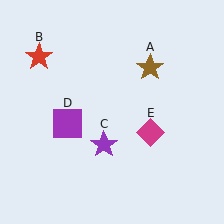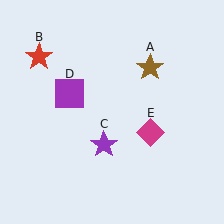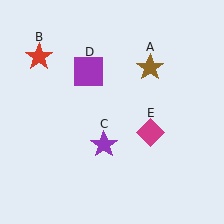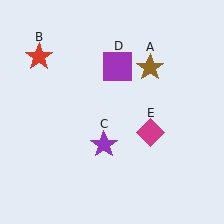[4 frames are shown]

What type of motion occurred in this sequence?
The purple square (object D) rotated clockwise around the center of the scene.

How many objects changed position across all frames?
1 object changed position: purple square (object D).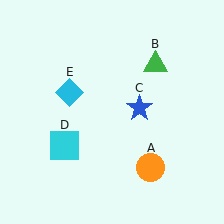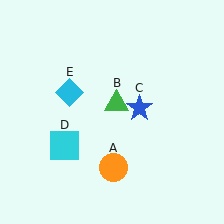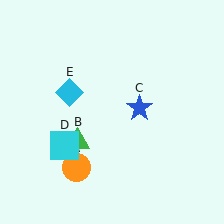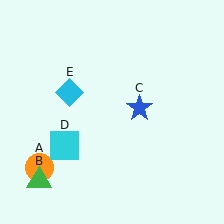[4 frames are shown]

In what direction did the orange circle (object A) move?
The orange circle (object A) moved left.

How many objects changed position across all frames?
2 objects changed position: orange circle (object A), green triangle (object B).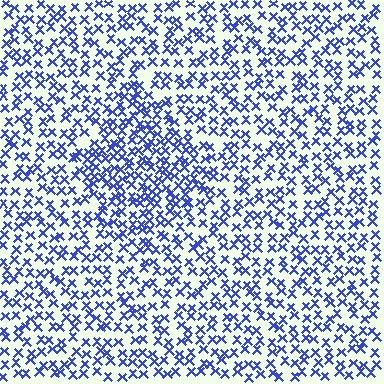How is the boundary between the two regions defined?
The boundary is defined by a change in element density (approximately 1.6x ratio). All elements are the same color, size, and shape.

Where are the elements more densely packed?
The elements are more densely packed inside the diamond boundary.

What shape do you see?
I see a diamond.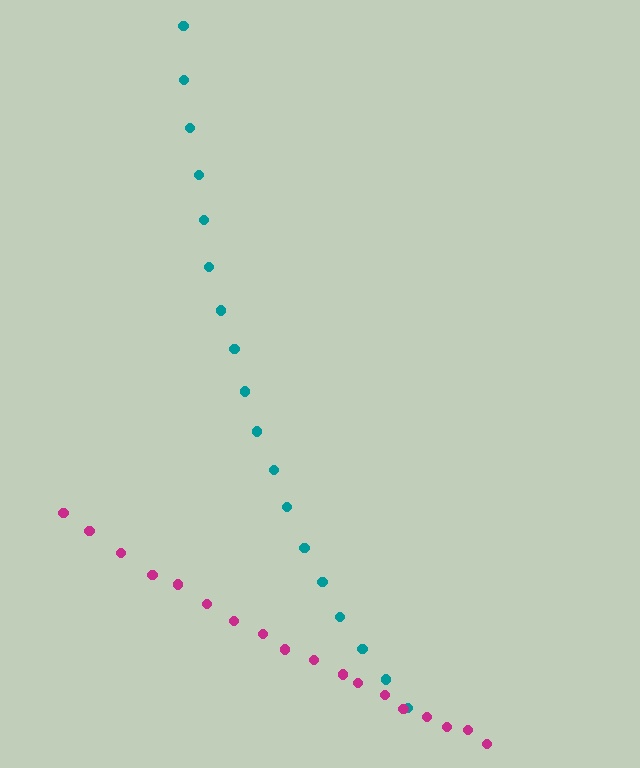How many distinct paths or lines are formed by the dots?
There are 2 distinct paths.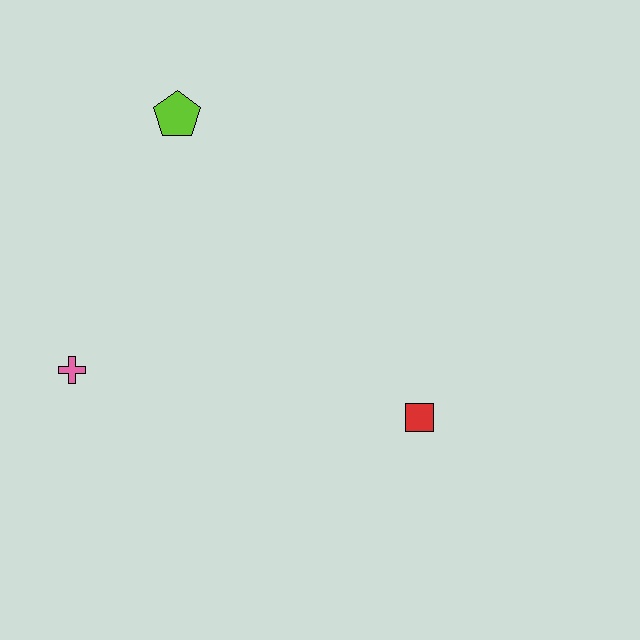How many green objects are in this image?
There are no green objects.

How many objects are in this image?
There are 3 objects.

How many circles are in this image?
There are no circles.